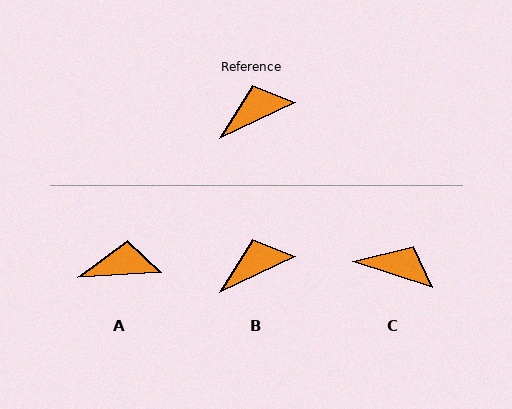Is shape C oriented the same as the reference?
No, it is off by about 43 degrees.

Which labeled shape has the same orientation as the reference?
B.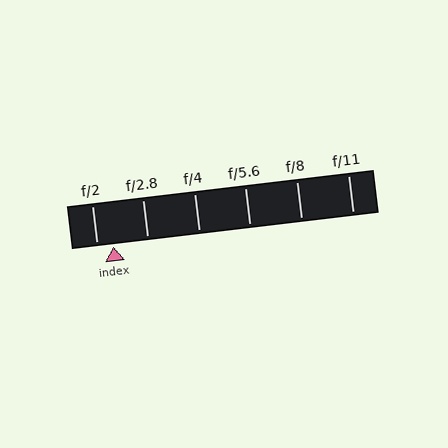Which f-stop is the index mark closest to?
The index mark is closest to f/2.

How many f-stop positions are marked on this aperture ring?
There are 6 f-stop positions marked.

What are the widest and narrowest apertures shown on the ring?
The widest aperture shown is f/2 and the narrowest is f/11.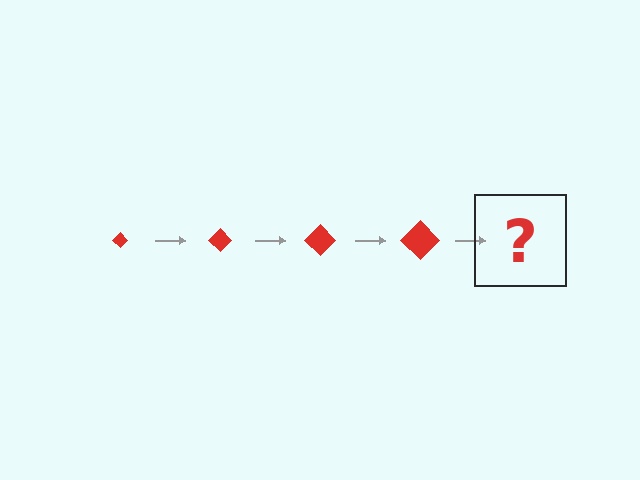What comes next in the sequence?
The next element should be a red diamond, larger than the previous one.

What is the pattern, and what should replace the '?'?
The pattern is that the diamond gets progressively larger each step. The '?' should be a red diamond, larger than the previous one.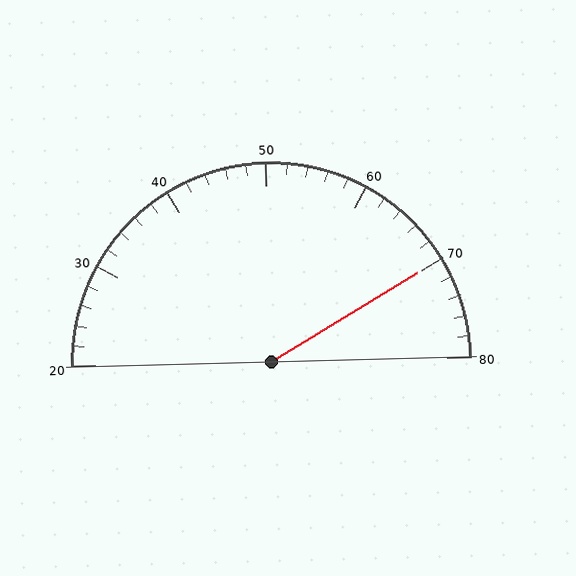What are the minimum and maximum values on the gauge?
The gauge ranges from 20 to 80.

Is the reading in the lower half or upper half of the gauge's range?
The reading is in the upper half of the range (20 to 80).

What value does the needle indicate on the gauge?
The needle indicates approximately 70.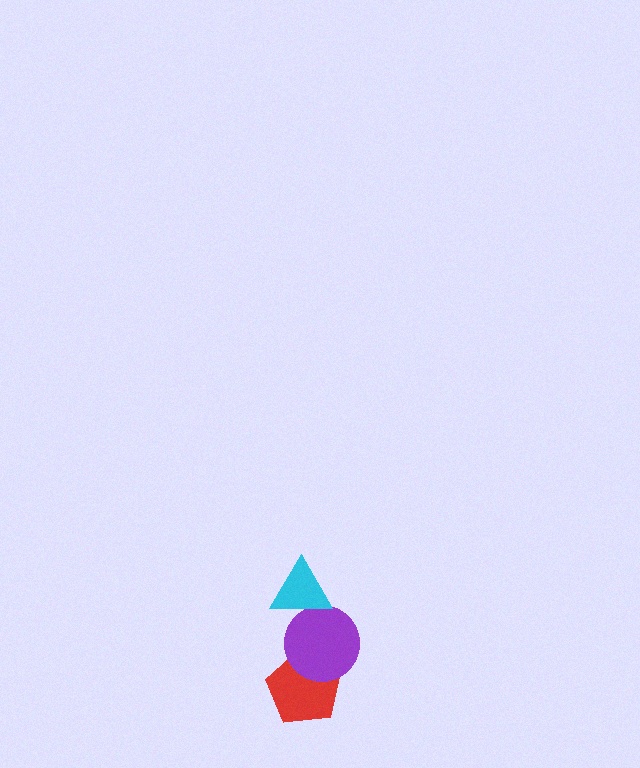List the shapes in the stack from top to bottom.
From top to bottom: the cyan triangle, the purple circle, the red pentagon.